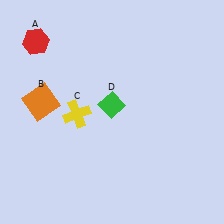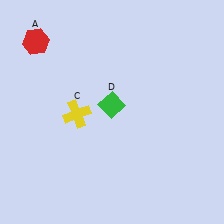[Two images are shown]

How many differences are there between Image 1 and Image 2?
There is 1 difference between the two images.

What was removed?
The orange square (B) was removed in Image 2.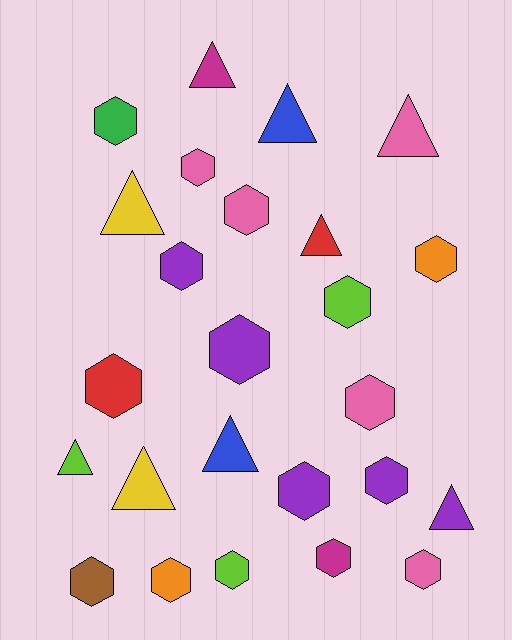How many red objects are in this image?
There are 2 red objects.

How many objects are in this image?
There are 25 objects.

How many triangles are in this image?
There are 9 triangles.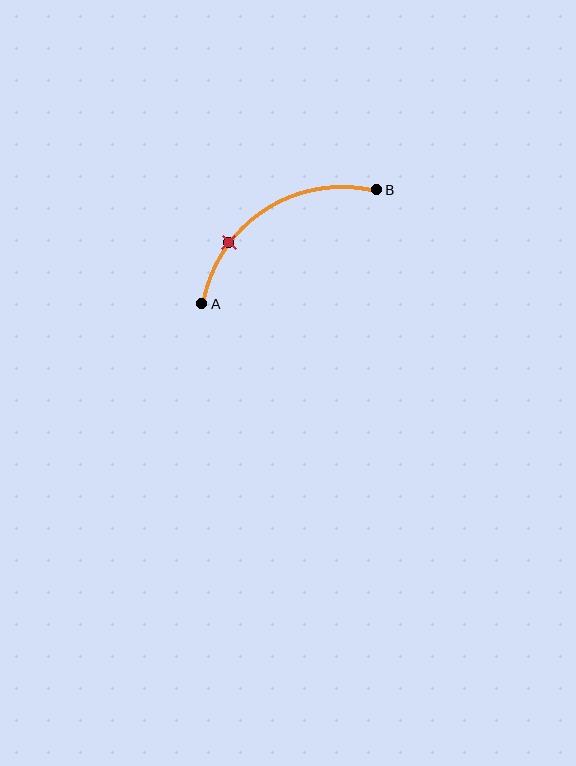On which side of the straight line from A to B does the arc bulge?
The arc bulges above the straight line connecting A and B.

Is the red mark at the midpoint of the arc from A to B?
No. The red mark lies on the arc but is closer to endpoint A. The arc midpoint would be at the point on the curve equidistant along the arc from both A and B.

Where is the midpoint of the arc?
The arc midpoint is the point on the curve farthest from the straight line joining A and B. It sits above that line.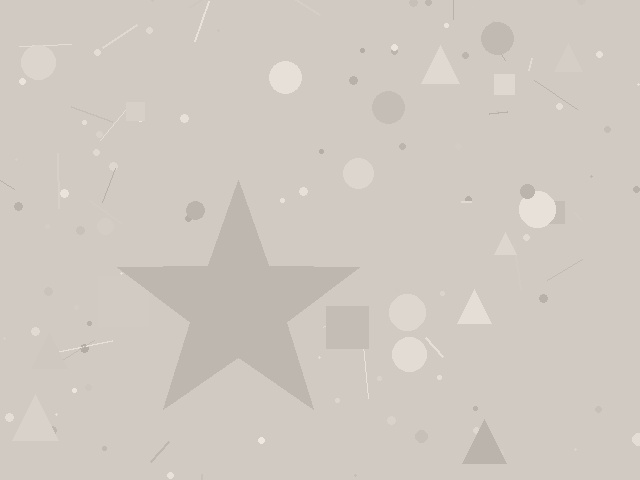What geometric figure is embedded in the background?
A star is embedded in the background.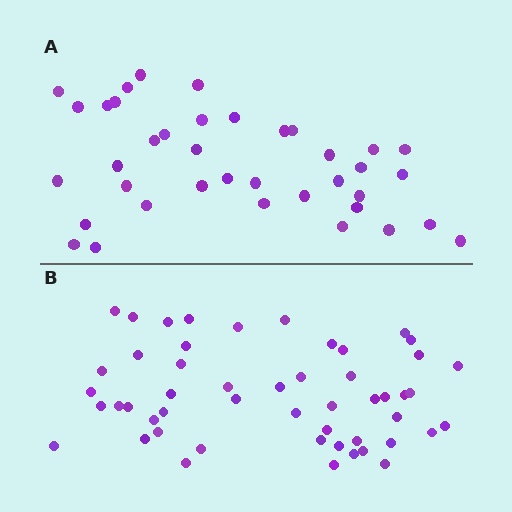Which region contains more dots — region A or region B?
Region B (the bottom region) has more dots.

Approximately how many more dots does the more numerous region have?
Region B has approximately 15 more dots than region A.